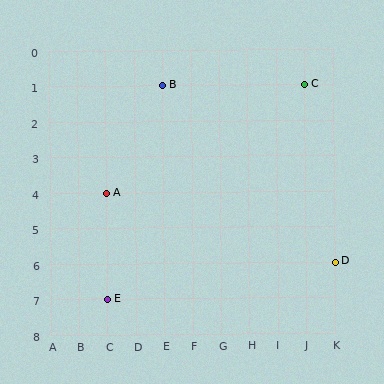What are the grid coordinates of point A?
Point A is at grid coordinates (C, 4).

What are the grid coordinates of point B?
Point B is at grid coordinates (E, 1).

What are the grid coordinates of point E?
Point E is at grid coordinates (C, 7).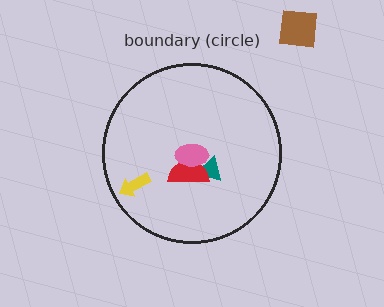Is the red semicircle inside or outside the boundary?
Inside.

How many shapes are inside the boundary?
4 inside, 1 outside.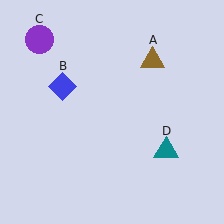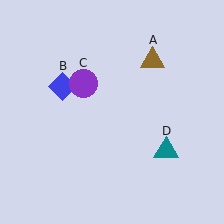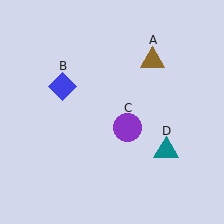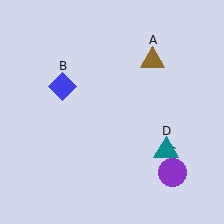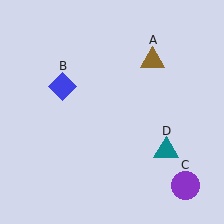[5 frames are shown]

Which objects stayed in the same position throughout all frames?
Brown triangle (object A) and blue diamond (object B) and teal triangle (object D) remained stationary.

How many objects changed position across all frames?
1 object changed position: purple circle (object C).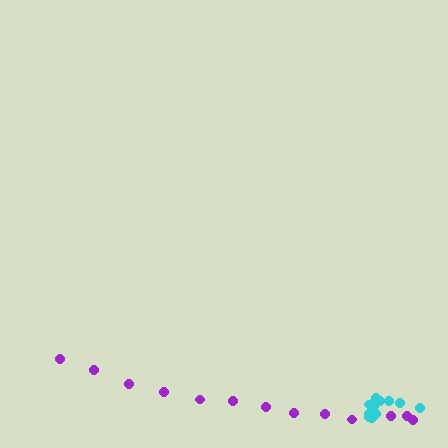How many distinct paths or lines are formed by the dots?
There are 2 distinct paths.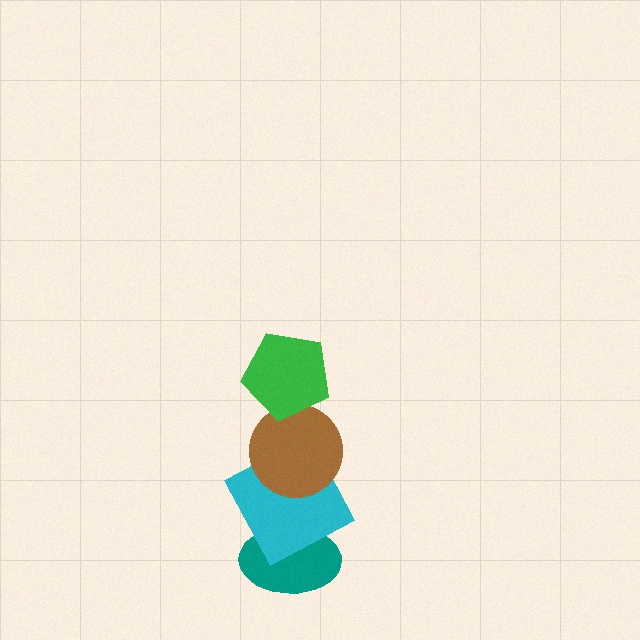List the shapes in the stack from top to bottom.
From top to bottom: the green pentagon, the brown circle, the cyan square, the teal ellipse.